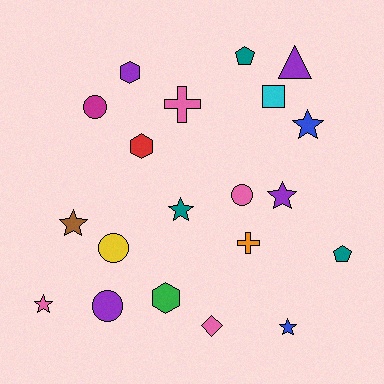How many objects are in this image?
There are 20 objects.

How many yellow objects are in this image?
There is 1 yellow object.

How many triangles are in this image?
There is 1 triangle.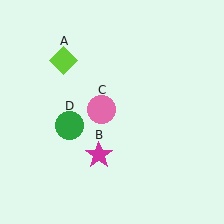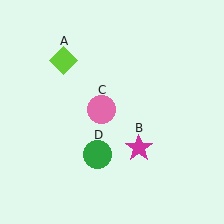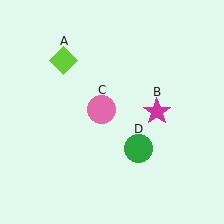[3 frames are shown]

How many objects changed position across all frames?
2 objects changed position: magenta star (object B), green circle (object D).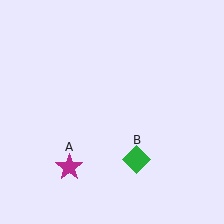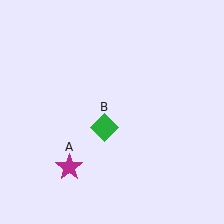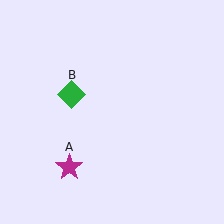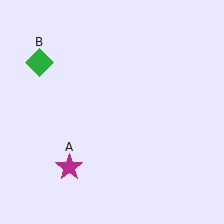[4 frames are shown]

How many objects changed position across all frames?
1 object changed position: green diamond (object B).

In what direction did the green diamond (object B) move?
The green diamond (object B) moved up and to the left.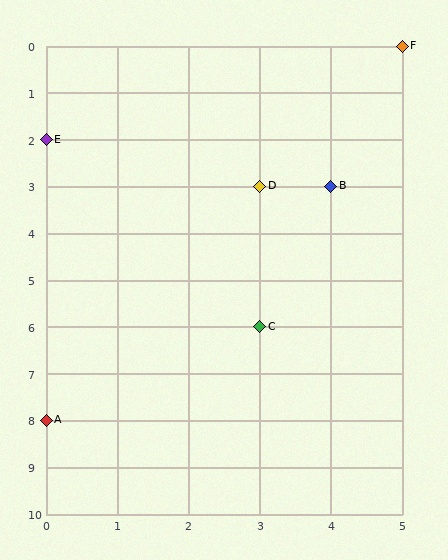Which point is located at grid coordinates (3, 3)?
Point D is at (3, 3).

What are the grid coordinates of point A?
Point A is at grid coordinates (0, 8).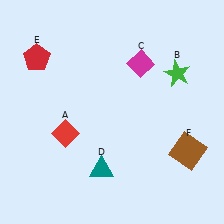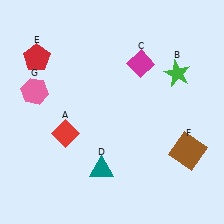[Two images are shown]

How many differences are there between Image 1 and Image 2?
There is 1 difference between the two images.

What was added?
A pink hexagon (G) was added in Image 2.